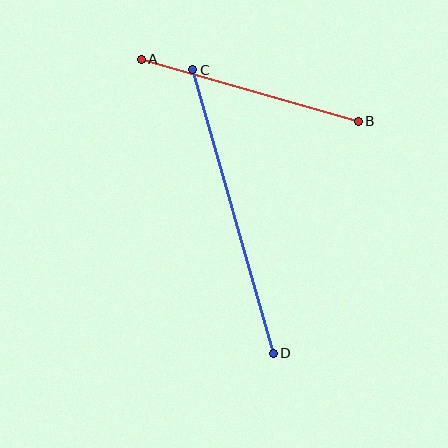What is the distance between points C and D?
The distance is approximately 295 pixels.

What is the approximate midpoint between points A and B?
The midpoint is at approximately (250, 90) pixels.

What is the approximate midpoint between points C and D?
The midpoint is at approximately (233, 211) pixels.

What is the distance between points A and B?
The distance is approximately 226 pixels.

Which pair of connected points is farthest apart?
Points C and D are farthest apart.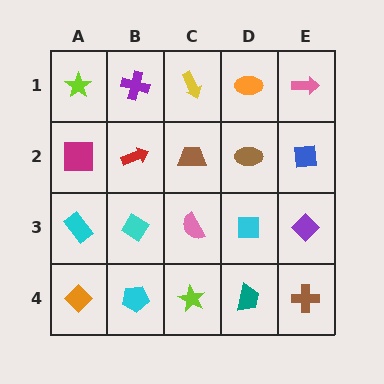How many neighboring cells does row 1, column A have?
2.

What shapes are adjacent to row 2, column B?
A purple cross (row 1, column B), a cyan diamond (row 3, column B), a magenta square (row 2, column A), a brown trapezoid (row 2, column C).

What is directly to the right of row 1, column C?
An orange ellipse.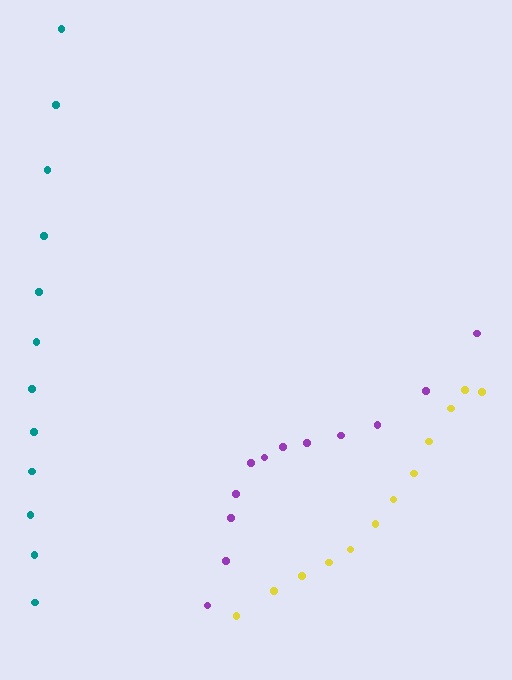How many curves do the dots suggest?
There are 3 distinct paths.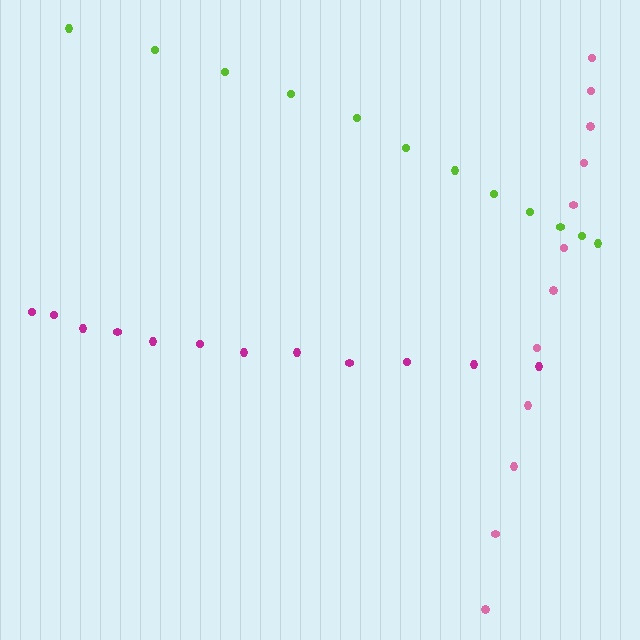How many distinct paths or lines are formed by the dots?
There are 3 distinct paths.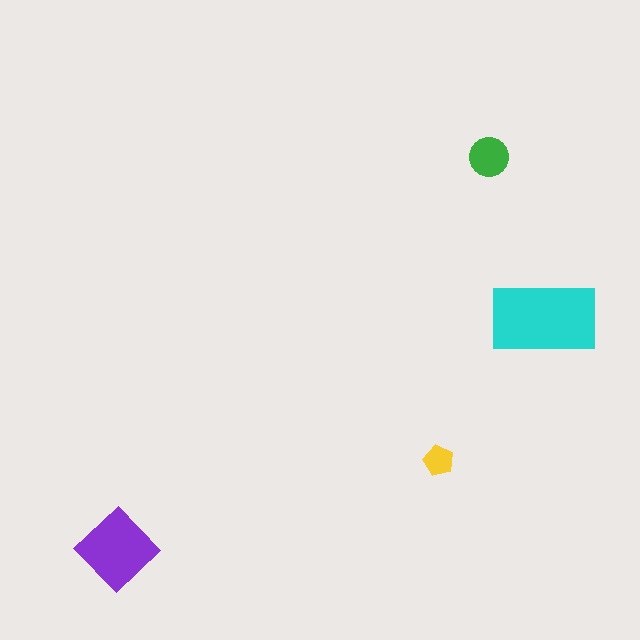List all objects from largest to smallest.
The cyan rectangle, the purple diamond, the green circle, the yellow pentagon.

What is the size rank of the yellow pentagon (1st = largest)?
4th.